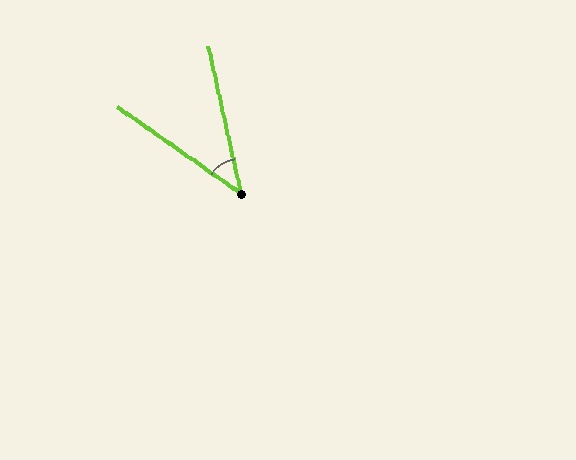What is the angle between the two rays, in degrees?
Approximately 43 degrees.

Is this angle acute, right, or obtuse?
It is acute.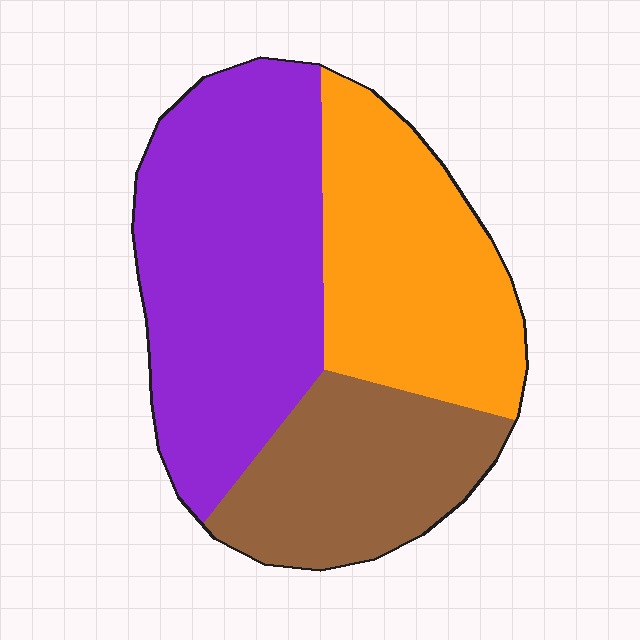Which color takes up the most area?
Purple, at roughly 45%.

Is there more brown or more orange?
Orange.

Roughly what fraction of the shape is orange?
Orange takes up between a quarter and a half of the shape.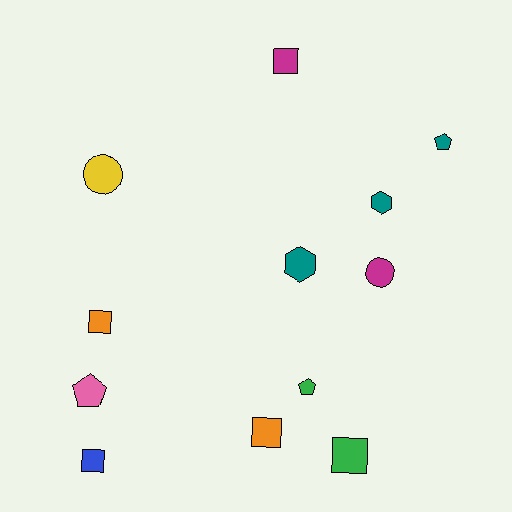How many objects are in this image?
There are 12 objects.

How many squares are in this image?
There are 5 squares.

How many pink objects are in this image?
There is 1 pink object.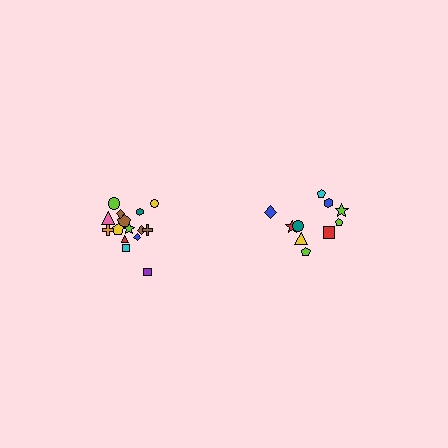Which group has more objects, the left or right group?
The left group.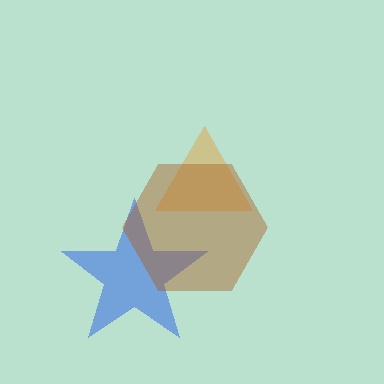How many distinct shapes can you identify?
There are 3 distinct shapes: a blue star, an orange triangle, a brown hexagon.